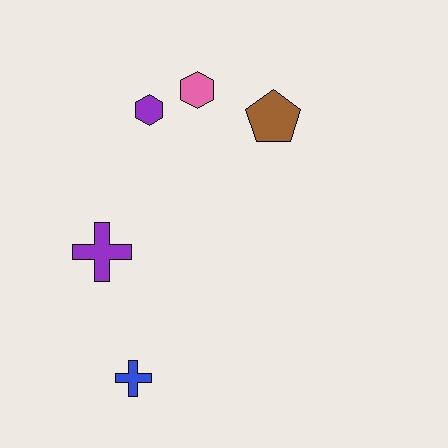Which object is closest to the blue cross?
The purple cross is closest to the blue cross.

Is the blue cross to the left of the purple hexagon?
Yes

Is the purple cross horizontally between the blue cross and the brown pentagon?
No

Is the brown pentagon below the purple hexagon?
Yes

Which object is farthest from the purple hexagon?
The blue cross is farthest from the purple hexagon.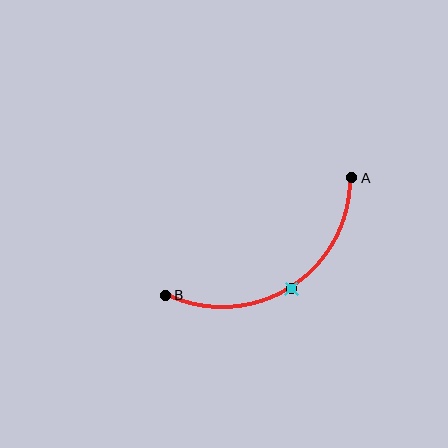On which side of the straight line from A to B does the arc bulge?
The arc bulges below the straight line connecting A and B.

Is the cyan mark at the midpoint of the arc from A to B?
Yes. The cyan mark lies on the arc at equal arc-length from both A and B — it is the arc midpoint.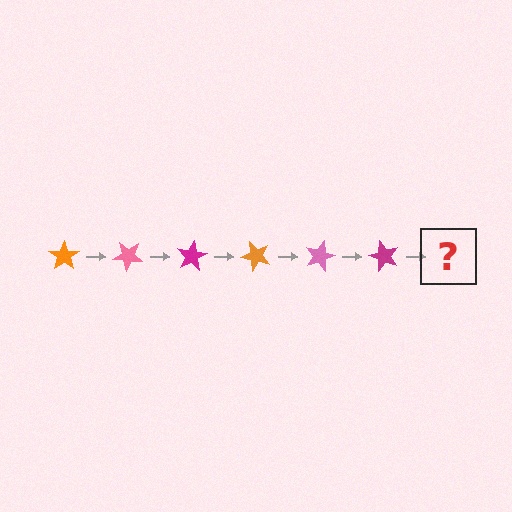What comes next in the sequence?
The next element should be an orange star, rotated 240 degrees from the start.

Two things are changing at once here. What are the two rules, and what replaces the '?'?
The two rules are that it rotates 40 degrees each step and the color cycles through orange, pink, and magenta. The '?' should be an orange star, rotated 240 degrees from the start.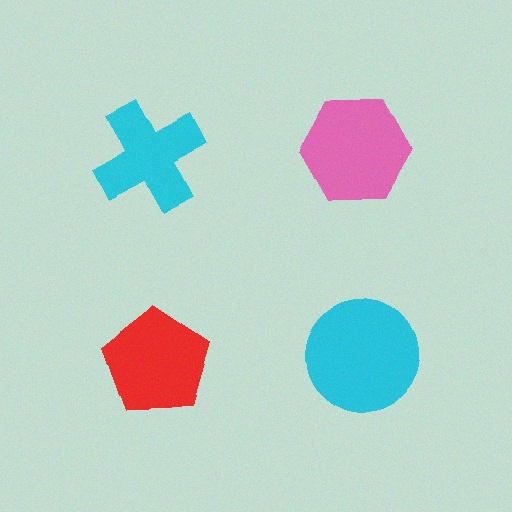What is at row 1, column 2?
A pink hexagon.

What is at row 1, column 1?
A cyan cross.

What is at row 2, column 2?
A cyan circle.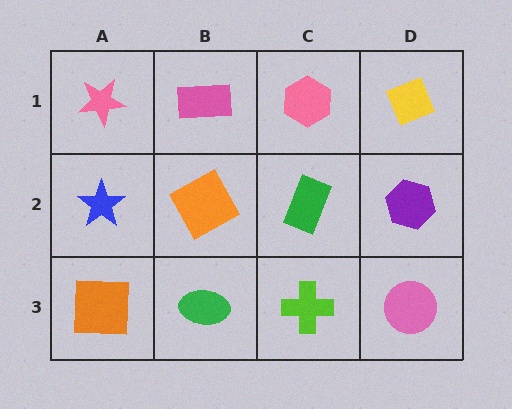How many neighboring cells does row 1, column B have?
3.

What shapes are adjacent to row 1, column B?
An orange square (row 2, column B), a pink star (row 1, column A), a pink hexagon (row 1, column C).